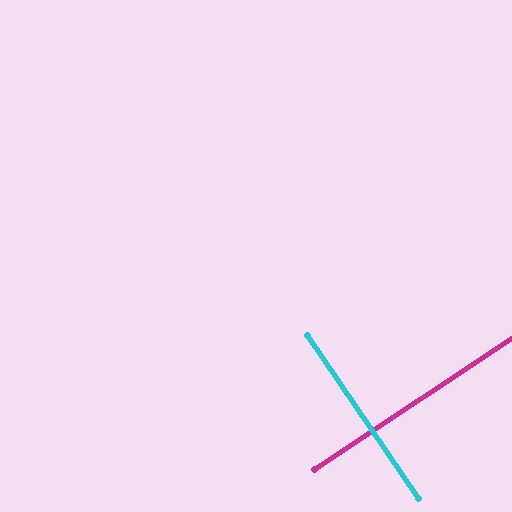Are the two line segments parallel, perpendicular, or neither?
Perpendicular — they meet at approximately 89°.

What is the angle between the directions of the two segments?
Approximately 89 degrees.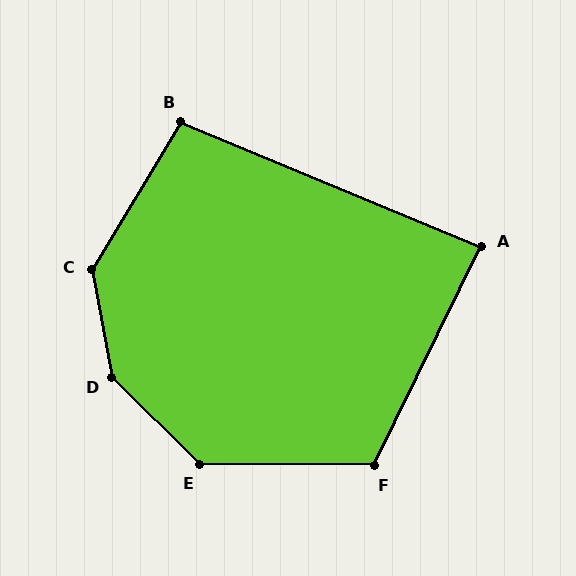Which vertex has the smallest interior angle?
A, at approximately 87 degrees.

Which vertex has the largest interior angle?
D, at approximately 146 degrees.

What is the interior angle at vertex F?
Approximately 116 degrees (obtuse).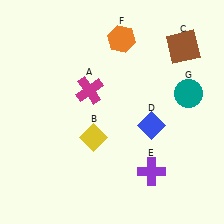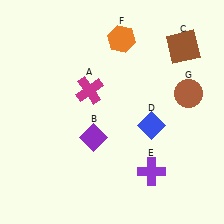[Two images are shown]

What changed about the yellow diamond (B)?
In Image 1, B is yellow. In Image 2, it changed to purple.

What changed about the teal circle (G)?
In Image 1, G is teal. In Image 2, it changed to brown.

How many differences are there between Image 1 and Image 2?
There are 2 differences between the two images.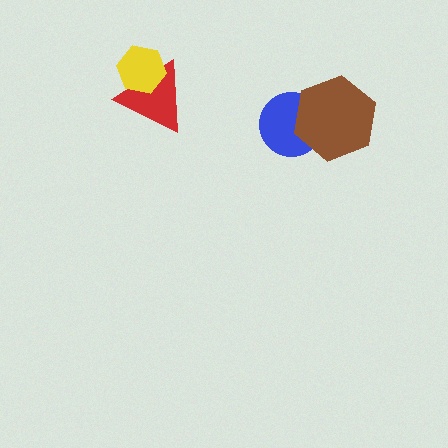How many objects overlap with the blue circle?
1 object overlaps with the blue circle.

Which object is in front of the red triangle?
The yellow hexagon is in front of the red triangle.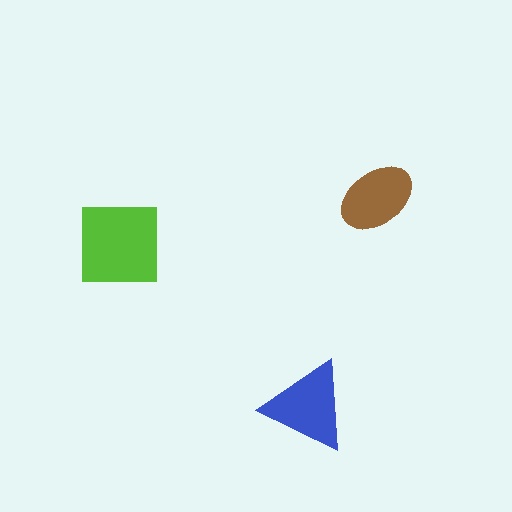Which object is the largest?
The lime square.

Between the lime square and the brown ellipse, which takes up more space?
The lime square.